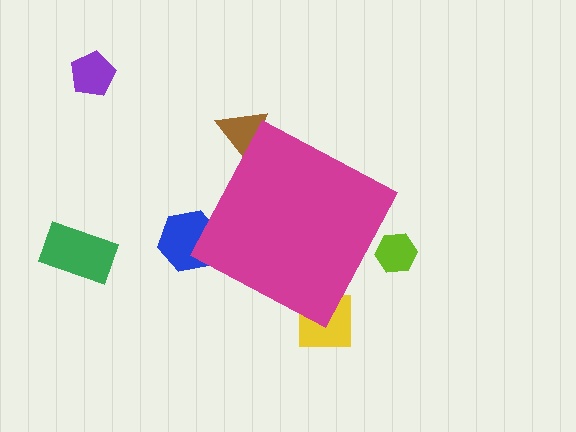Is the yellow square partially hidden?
Yes, the yellow square is partially hidden behind the magenta diamond.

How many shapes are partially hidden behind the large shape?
4 shapes are partially hidden.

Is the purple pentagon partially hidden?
No, the purple pentagon is fully visible.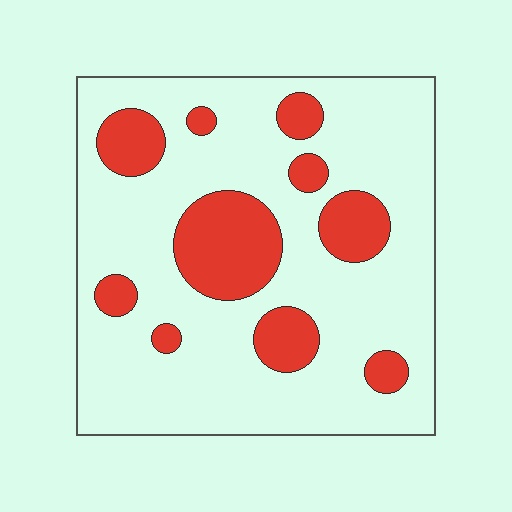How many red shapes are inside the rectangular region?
10.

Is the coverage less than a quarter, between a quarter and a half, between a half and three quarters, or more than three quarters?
Less than a quarter.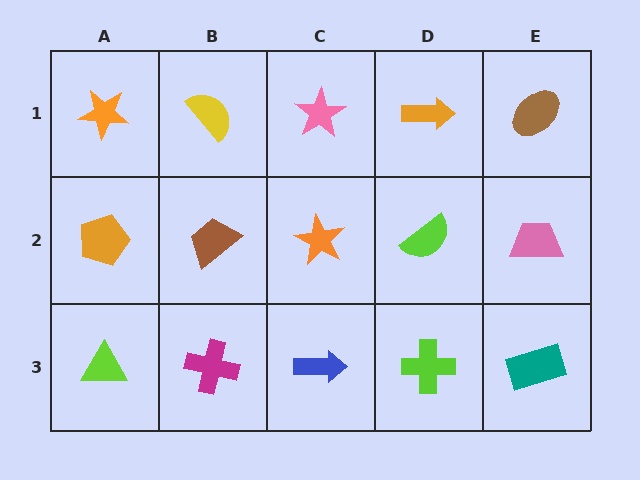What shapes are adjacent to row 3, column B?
A brown trapezoid (row 2, column B), a lime triangle (row 3, column A), a blue arrow (row 3, column C).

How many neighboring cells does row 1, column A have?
2.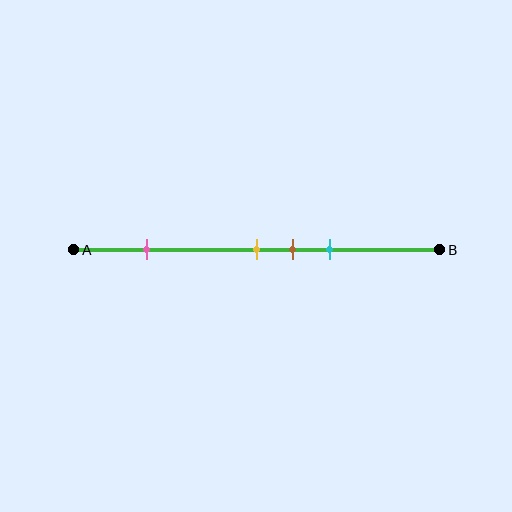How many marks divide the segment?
There are 4 marks dividing the segment.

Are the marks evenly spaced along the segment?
No, the marks are not evenly spaced.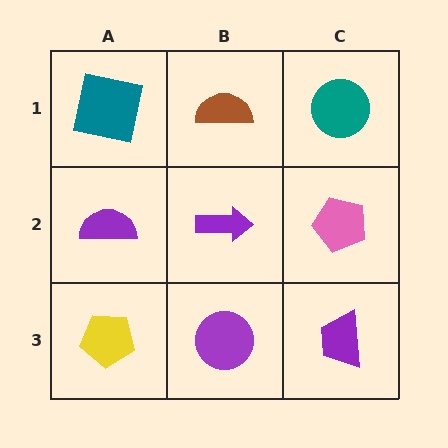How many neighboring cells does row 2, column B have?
4.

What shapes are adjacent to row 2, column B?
A brown semicircle (row 1, column B), a purple circle (row 3, column B), a purple semicircle (row 2, column A), a pink pentagon (row 2, column C).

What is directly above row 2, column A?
A teal square.